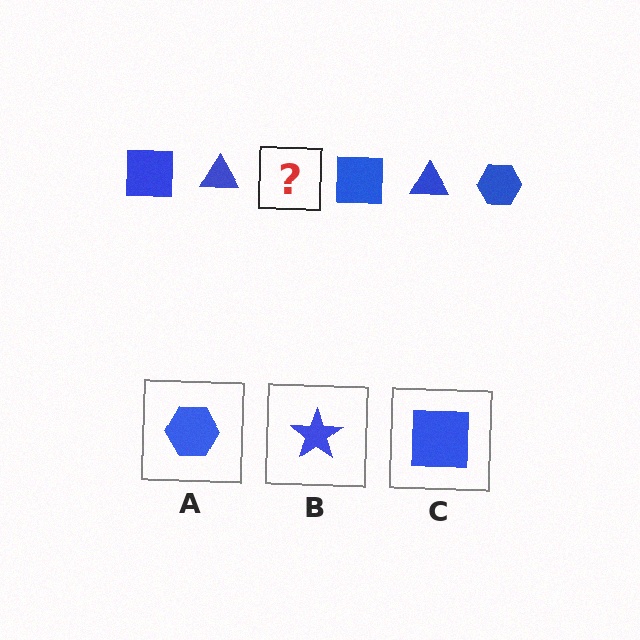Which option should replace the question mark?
Option A.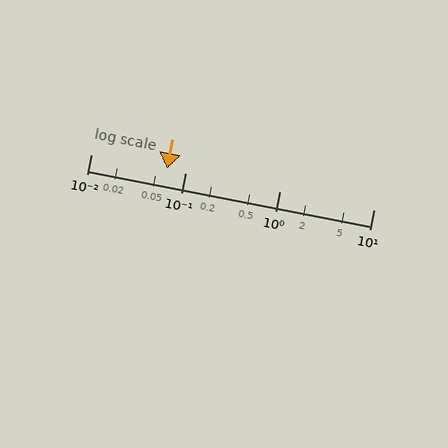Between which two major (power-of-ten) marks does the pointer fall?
The pointer is between 0.01 and 0.1.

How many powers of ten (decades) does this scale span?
The scale spans 3 decades, from 0.01 to 10.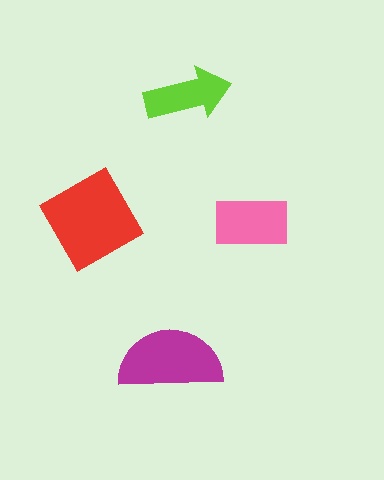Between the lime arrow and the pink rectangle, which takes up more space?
The pink rectangle.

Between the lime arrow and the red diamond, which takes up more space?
The red diamond.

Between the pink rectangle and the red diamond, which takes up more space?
The red diamond.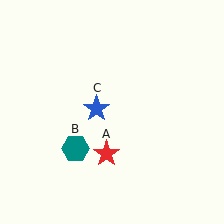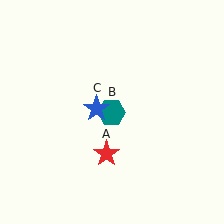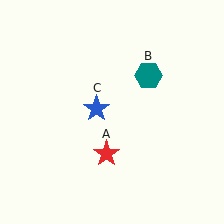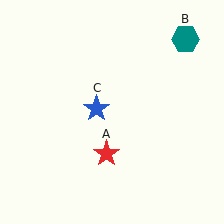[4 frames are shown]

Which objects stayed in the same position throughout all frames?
Red star (object A) and blue star (object C) remained stationary.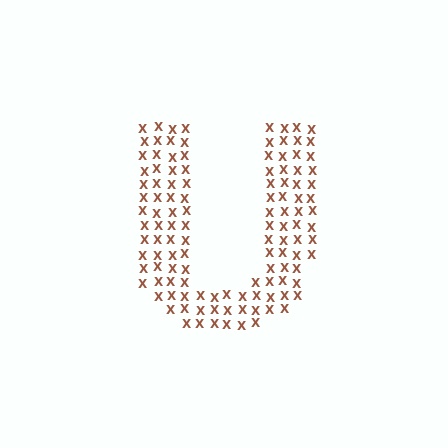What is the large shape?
The large shape is the letter U.